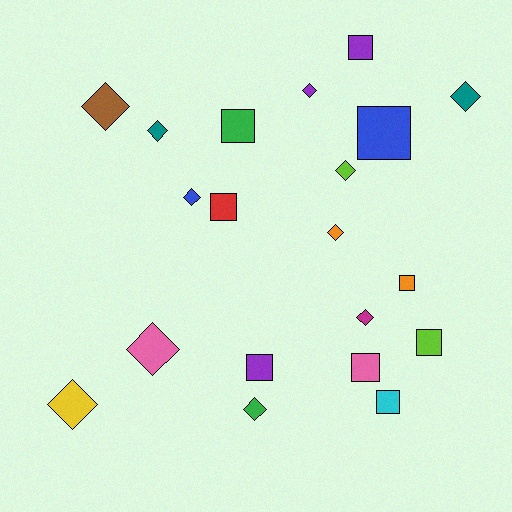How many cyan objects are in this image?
There is 1 cyan object.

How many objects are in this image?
There are 20 objects.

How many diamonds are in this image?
There are 11 diamonds.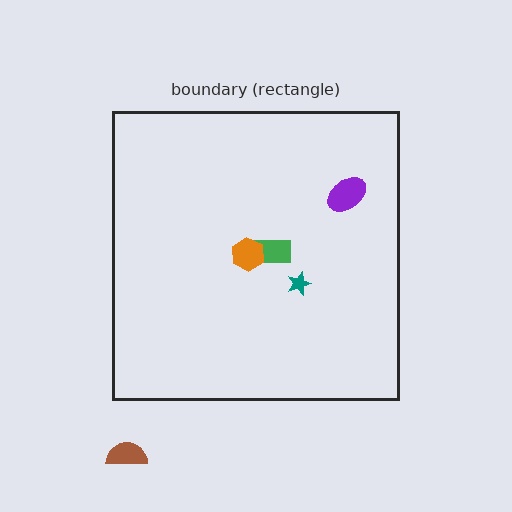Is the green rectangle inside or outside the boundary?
Inside.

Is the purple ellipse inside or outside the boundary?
Inside.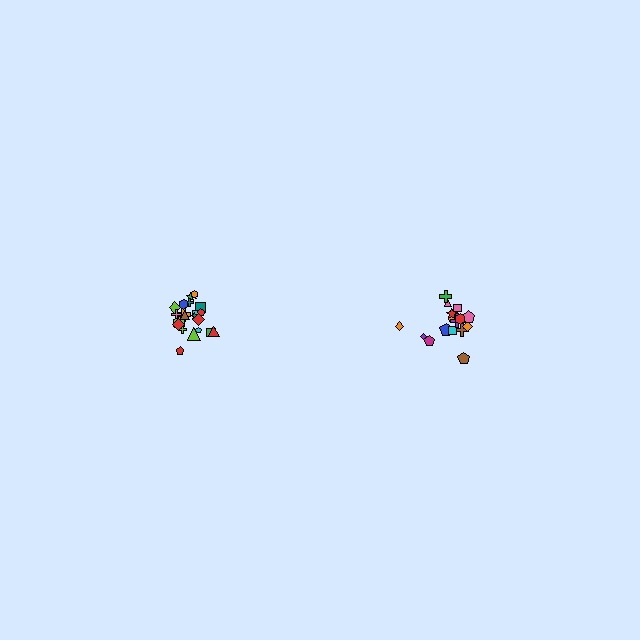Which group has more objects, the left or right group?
The left group.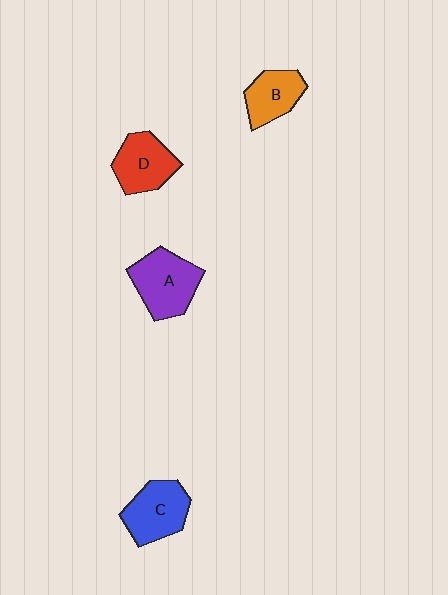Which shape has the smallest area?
Shape B (orange).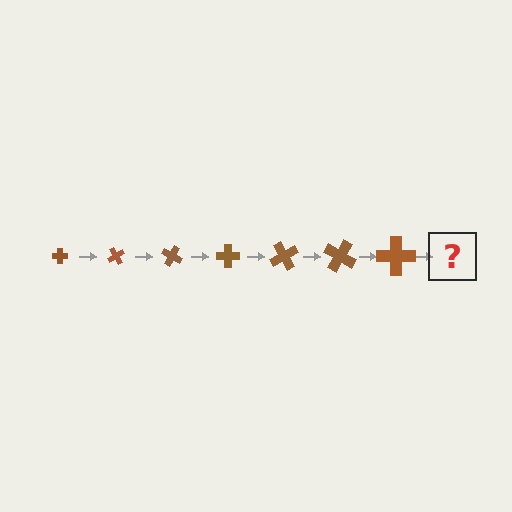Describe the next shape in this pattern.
It should be a cross, larger than the previous one and rotated 420 degrees from the start.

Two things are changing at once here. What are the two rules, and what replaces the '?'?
The two rules are that the cross grows larger each step and it rotates 60 degrees each step. The '?' should be a cross, larger than the previous one and rotated 420 degrees from the start.